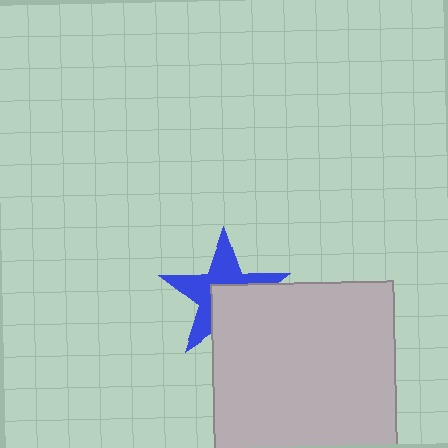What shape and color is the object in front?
The object in front is a light gray rectangle.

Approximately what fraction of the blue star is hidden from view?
Roughly 44% of the blue star is hidden behind the light gray rectangle.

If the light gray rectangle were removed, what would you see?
You would see the complete blue star.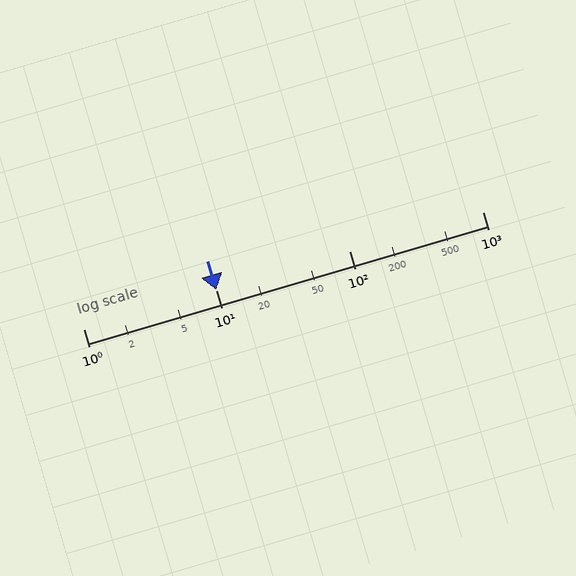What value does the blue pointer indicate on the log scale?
The pointer indicates approximately 9.9.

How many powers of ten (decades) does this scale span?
The scale spans 3 decades, from 1 to 1000.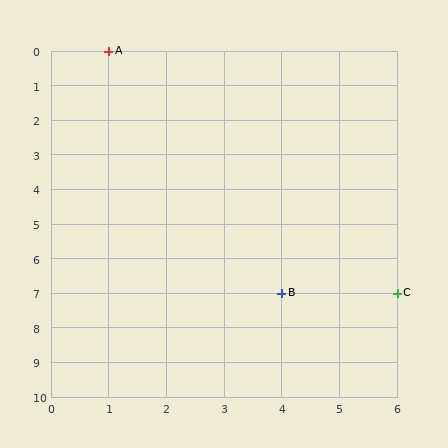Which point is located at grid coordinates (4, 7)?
Point B is at (4, 7).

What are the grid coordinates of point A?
Point A is at grid coordinates (1, 0).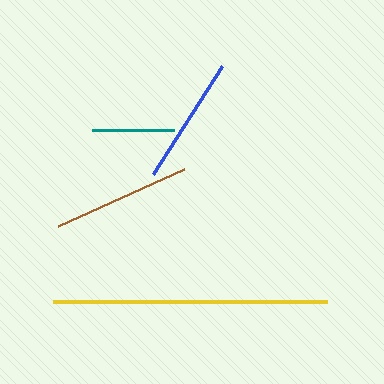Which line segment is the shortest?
The teal line is the shortest at approximately 82 pixels.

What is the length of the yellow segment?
The yellow segment is approximately 274 pixels long.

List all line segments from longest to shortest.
From longest to shortest: yellow, brown, blue, teal.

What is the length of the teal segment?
The teal segment is approximately 82 pixels long.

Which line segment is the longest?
The yellow line is the longest at approximately 274 pixels.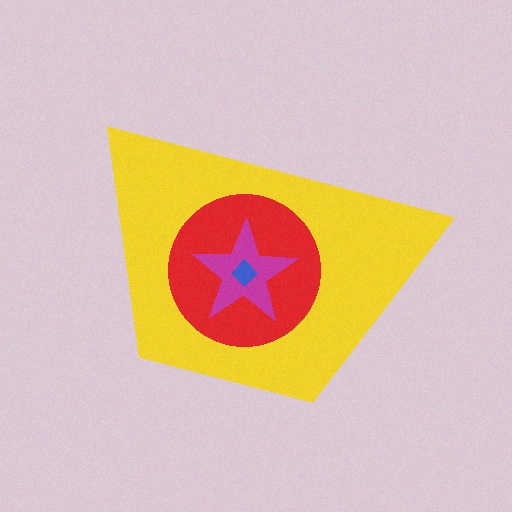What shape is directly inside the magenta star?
The blue diamond.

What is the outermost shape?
The yellow trapezoid.